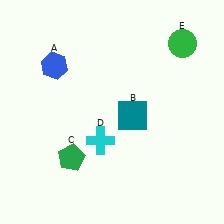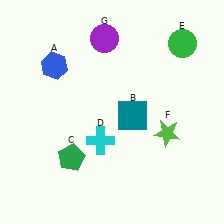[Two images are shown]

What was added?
A lime star (F), a purple circle (G) were added in Image 2.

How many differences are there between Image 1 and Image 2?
There are 2 differences between the two images.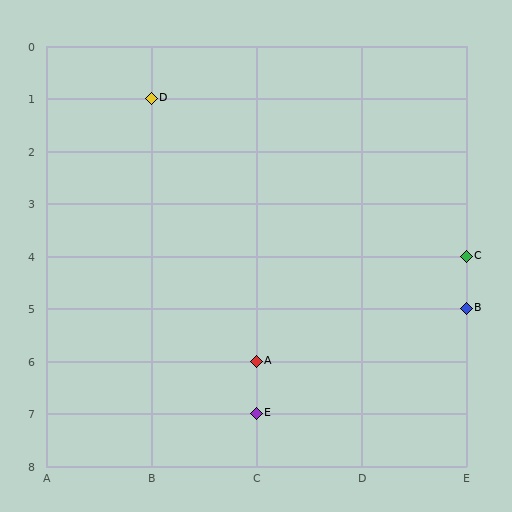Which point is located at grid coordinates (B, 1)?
Point D is at (B, 1).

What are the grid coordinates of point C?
Point C is at grid coordinates (E, 4).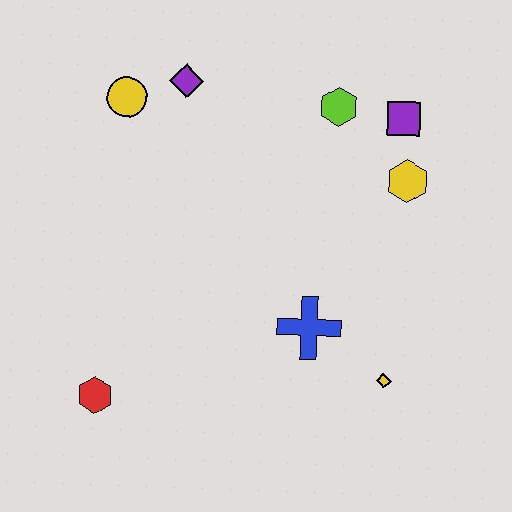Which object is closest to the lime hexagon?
The purple square is closest to the lime hexagon.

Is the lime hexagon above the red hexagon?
Yes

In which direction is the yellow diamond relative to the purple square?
The yellow diamond is below the purple square.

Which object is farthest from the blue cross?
The yellow circle is farthest from the blue cross.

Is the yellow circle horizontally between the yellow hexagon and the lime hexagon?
No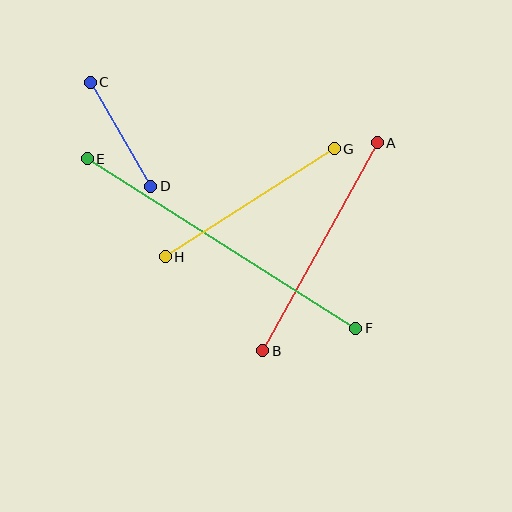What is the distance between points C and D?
The distance is approximately 120 pixels.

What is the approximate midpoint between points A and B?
The midpoint is at approximately (320, 247) pixels.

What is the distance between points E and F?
The distance is approximately 318 pixels.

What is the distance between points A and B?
The distance is approximately 238 pixels.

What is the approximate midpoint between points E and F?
The midpoint is at approximately (222, 244) pixels.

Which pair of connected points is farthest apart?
Points E and F are farthest apart.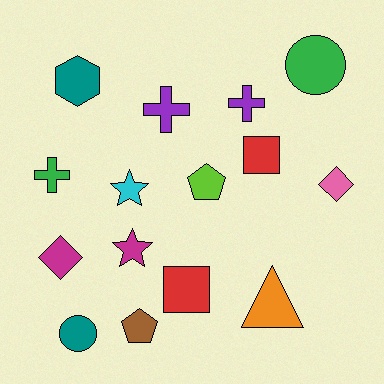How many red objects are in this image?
There are 2 red objects.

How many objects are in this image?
There are 15 objects.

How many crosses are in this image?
There are 3 crosses.